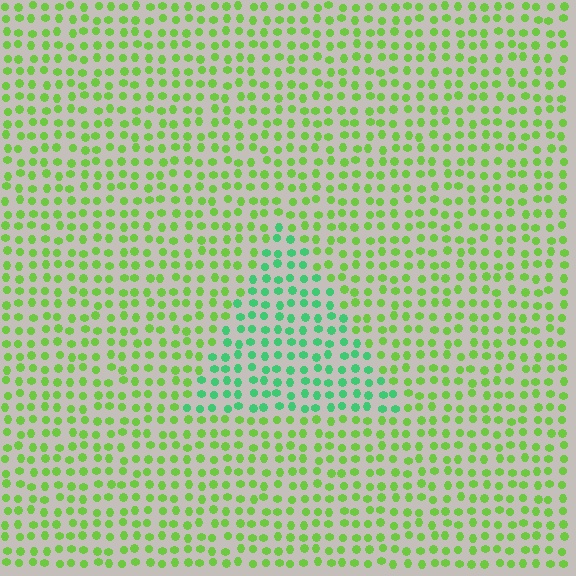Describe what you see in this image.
The image is filled with small lime elements in a uniform arrangement. A triangle-shaped region is visible where the elements are tinted to a slightly different hue, forming a subtle color boundary.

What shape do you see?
I see a triangle.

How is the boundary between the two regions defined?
The boundary is defined purely by a slight shift in hue (about 42 degrees). Spacing, size, and orientation are identical on both sides.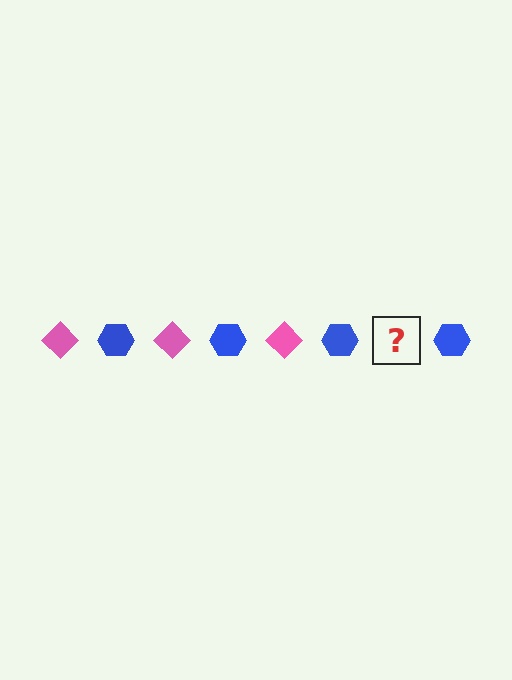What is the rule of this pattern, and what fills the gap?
The rule is that the pattern alternates between pink diamond and blue hexagon. The gap should be filled with a pink diamond.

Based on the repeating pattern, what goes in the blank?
The blank should be a pink diamond.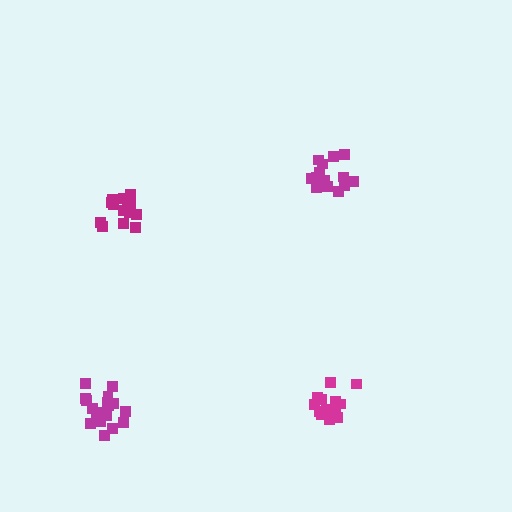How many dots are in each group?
Group 1: 15 dots, Group 2: 20 dots, Group 3: 15 dots, Group 4: 14 dots (64 total).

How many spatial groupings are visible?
There are 4 spatial groupings.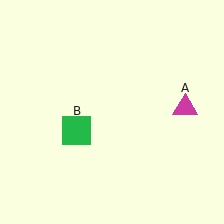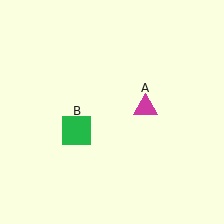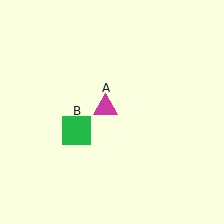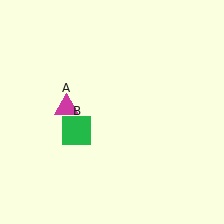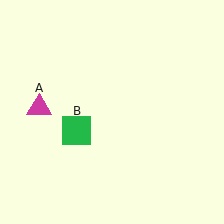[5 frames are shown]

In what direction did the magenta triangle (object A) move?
The magenta triangle (object A) moved left.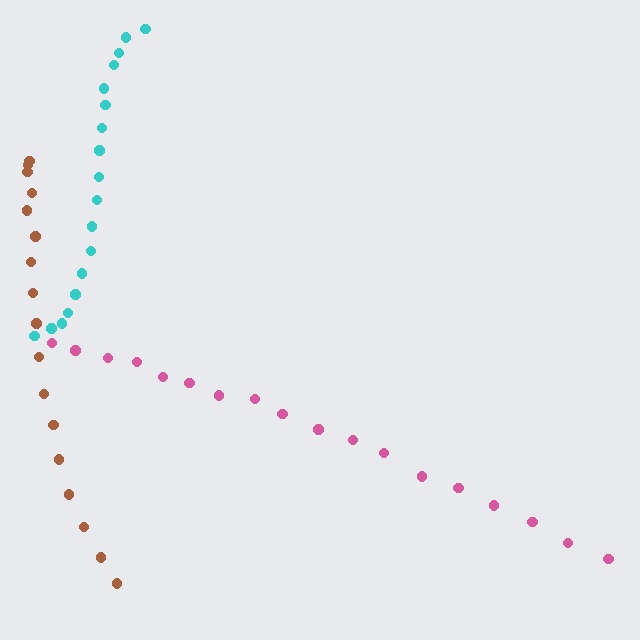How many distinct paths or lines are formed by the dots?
There are 3 distinct paths.